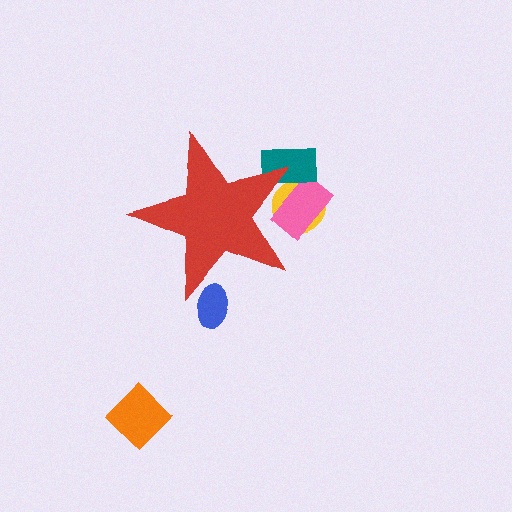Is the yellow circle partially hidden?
Yes, the yellow circle is partially hidden behind the red star.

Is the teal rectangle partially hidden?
Yes, the teal rectangle is partially hidden behind the red star.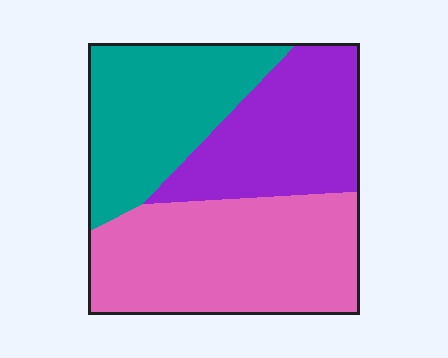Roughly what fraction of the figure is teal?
Teal takes up about one third (1/3) of the figure.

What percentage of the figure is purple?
Purple covers around 30% of the figure.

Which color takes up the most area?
Pink, at roughly 40%.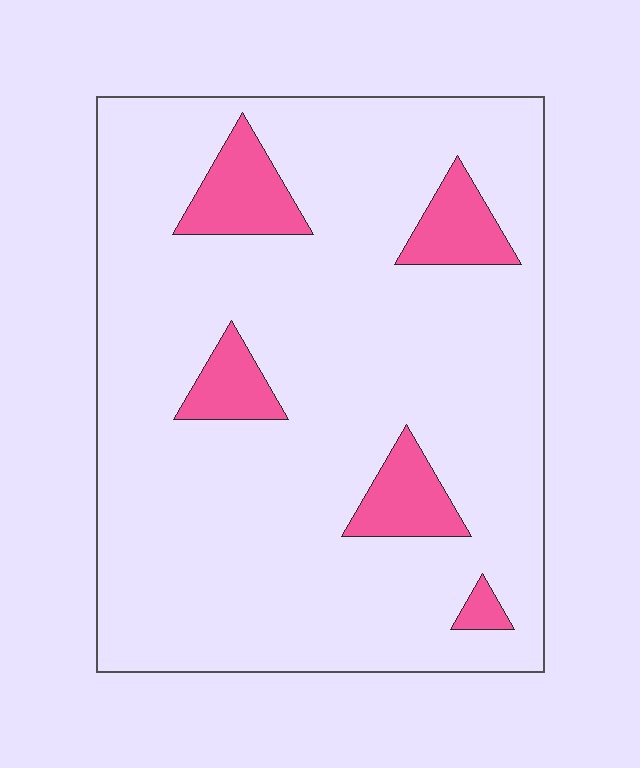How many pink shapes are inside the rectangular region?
5.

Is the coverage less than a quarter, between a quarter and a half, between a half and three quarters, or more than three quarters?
Less than a quarter.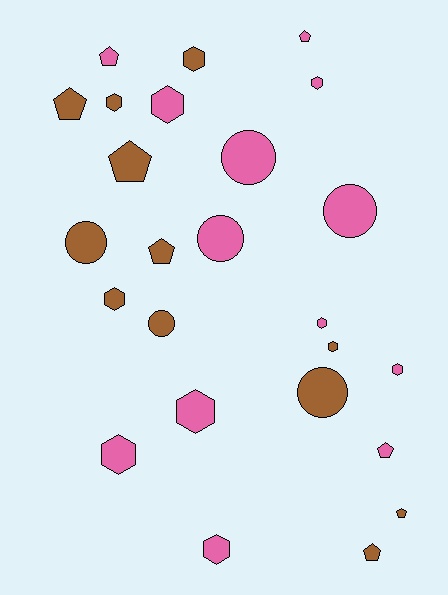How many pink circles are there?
There are 3 pink circles.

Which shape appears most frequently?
Hexagon, with 11 objects.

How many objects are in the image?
There are 25 objects.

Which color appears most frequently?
Pink, with 13 objects.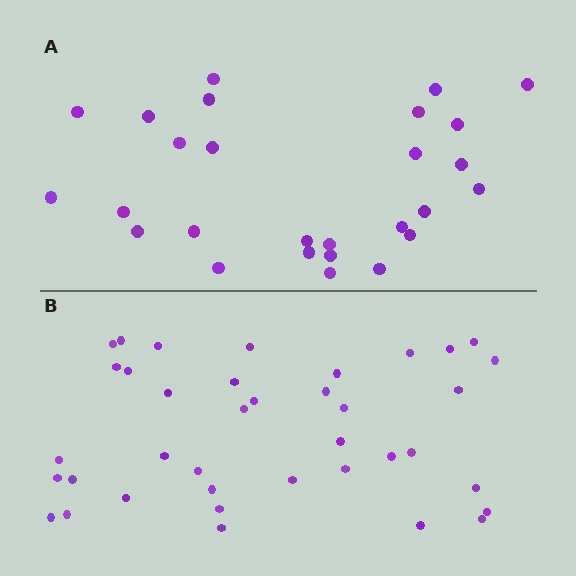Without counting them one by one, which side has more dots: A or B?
Region B (the bottom region) has more dots.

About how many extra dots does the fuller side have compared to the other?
Region B has roughly 12 or so more dots than region A.